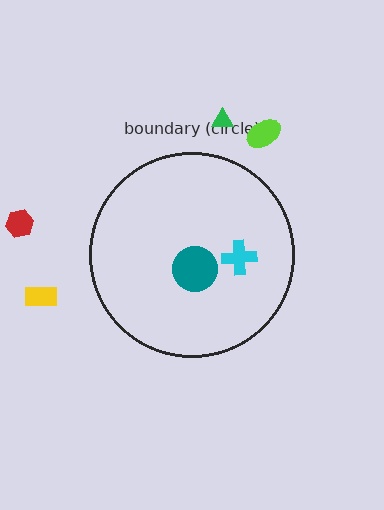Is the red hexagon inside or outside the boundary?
Outside.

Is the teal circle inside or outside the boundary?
Inside.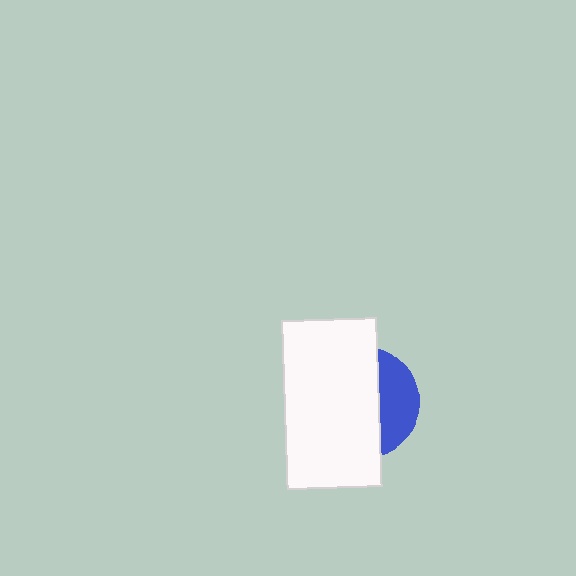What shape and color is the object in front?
The object in front is a white rectangle.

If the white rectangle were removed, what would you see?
You would see the complete blue circle.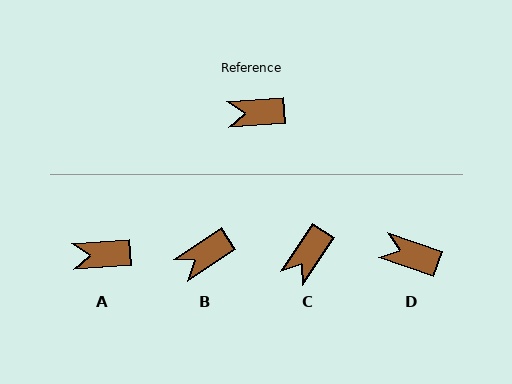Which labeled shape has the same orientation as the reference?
A.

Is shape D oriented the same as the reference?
No, it is off by about 23 degrees.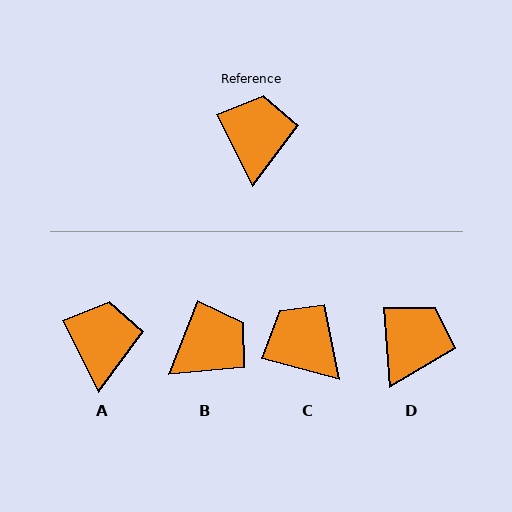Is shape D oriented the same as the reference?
No, it is off by about 23 degrees.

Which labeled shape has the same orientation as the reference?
A.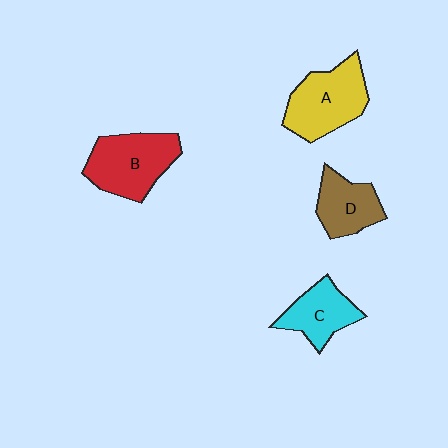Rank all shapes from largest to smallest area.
From largest to smallest: B (red), A (yellow), C (cyan), D (brown).